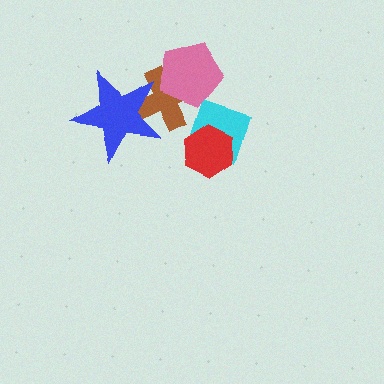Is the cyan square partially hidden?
Yes, it is partially covered by another shape.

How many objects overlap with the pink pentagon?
1 object overlaps with the pink pentagon.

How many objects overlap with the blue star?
1 object overlaps with the blue star.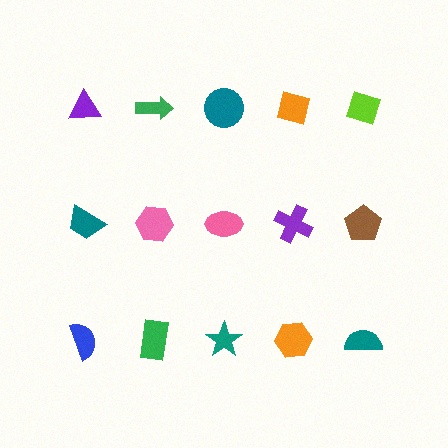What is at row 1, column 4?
An orange square.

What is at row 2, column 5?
A brown pentagon.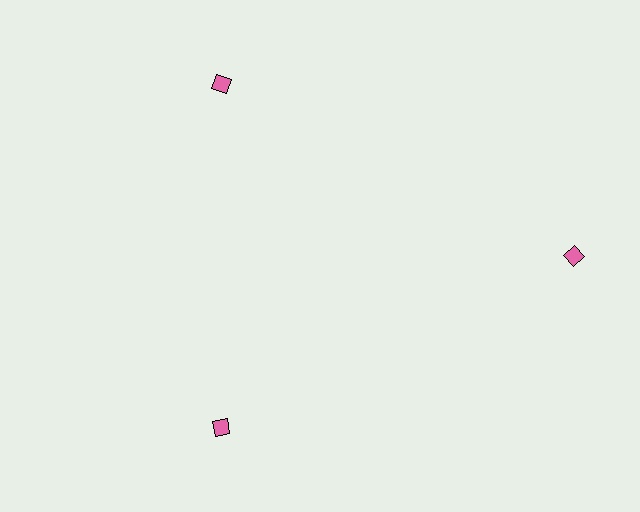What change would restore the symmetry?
The symmetry would be restored by moving it inward, back onto the ring so that all 3 diamonds sit at equal angles and equal distance from the center.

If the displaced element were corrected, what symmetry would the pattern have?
It would have 3-fold rotational symmetry — the pattern would map onto itself every 120 degrees.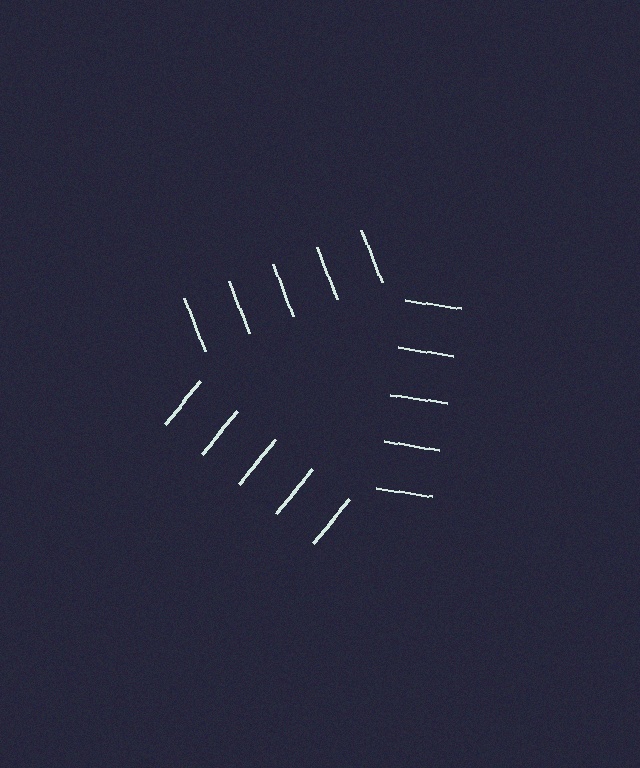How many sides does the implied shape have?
3 sides — the line-ends trace a triangle.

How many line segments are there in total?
15 — 5 along each of the 3 edges.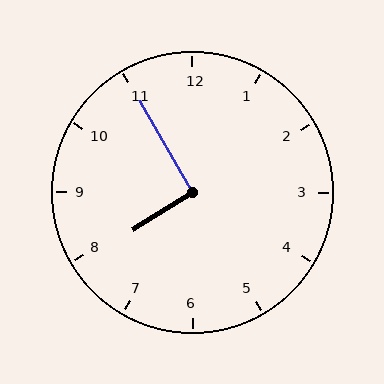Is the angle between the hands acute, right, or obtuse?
It is right.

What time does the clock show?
7:55.